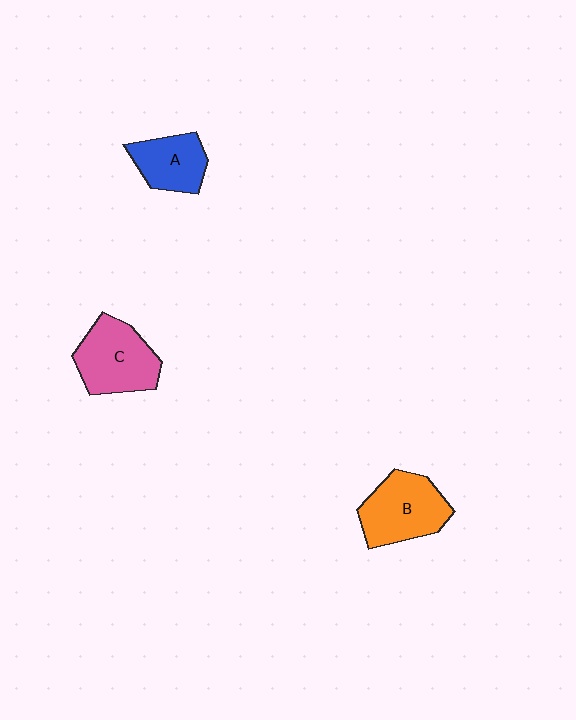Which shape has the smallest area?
Shape A (blue).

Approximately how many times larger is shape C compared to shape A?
Approximately 1.4 times.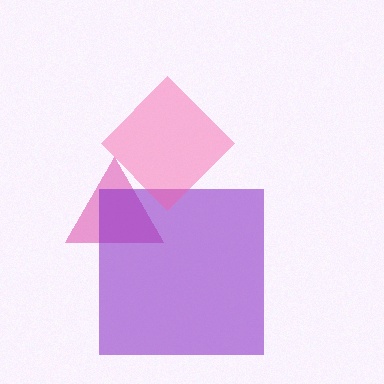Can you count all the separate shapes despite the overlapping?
Yes, there are 3 separate shapes.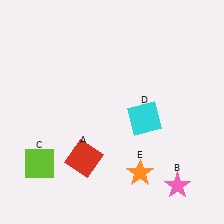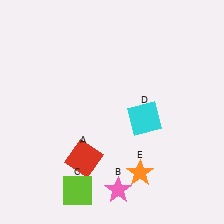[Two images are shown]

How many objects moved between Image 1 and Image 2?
2 objects moved between the two images.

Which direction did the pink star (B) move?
The pink star (B) moved left.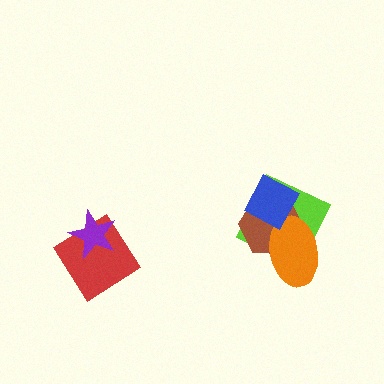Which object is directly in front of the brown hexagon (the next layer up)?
The orange ellipse is directly in front of the brown hexagon.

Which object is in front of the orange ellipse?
The blue diamond is in front of the orange ellipse.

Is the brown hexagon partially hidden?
Yes, it is partially covered by another shape.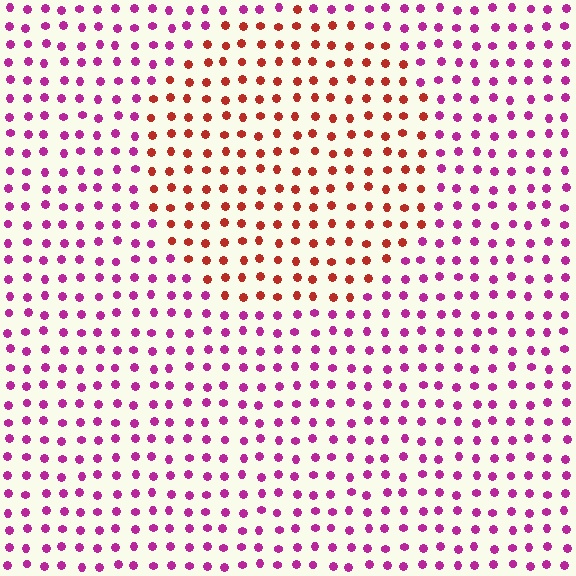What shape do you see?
I see a circle.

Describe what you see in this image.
The image is filled with small magenta elements in a uniform arrangement. A circle-shaped region is visible where the elements are tinted to a slightly different hue, forming a subtle color boundary.